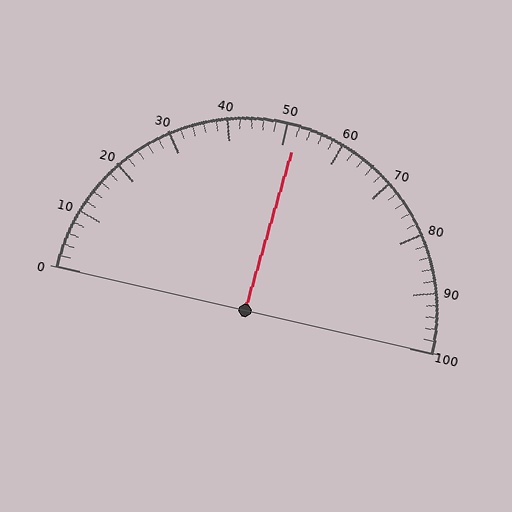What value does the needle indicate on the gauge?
The needle indicates approximately 52.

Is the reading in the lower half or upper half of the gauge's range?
The reading is in the upper half of the range (0 to 100).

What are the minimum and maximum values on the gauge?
The gauge ranges from 0 to 100.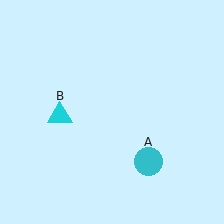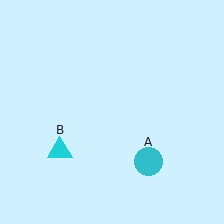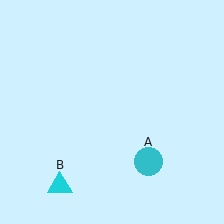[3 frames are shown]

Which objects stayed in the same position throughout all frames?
Cyan circle (object A) remained stationary.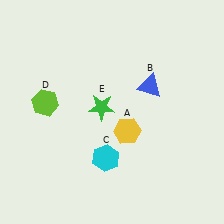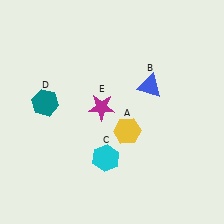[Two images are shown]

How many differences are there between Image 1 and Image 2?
There are 2 differences between the two images.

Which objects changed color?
D changed from lime to teal. E changed from green to magenta.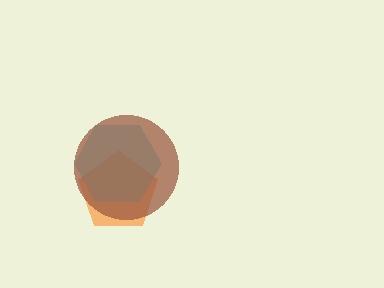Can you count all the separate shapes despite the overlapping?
Yes, there are 3 separate shapes.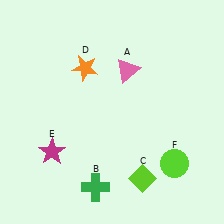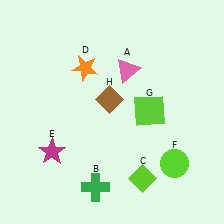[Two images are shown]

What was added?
A lime square (G), a brown diamond (H) were added in Image 2.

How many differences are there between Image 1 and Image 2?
There are 2 differences between the two images.